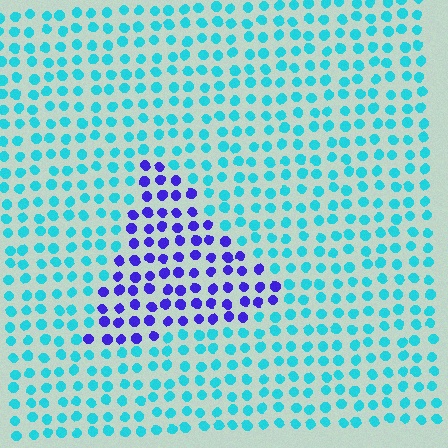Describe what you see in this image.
The image is filled with small cyan elements in a uniform arrangement. A triangle-shaped region is visible where the elements are tinted to a slightly different hue, forming a subtle color boundary.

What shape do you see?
I see a triangle.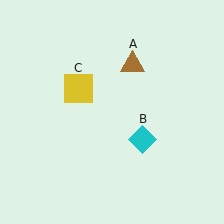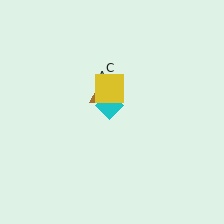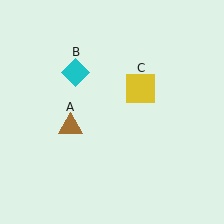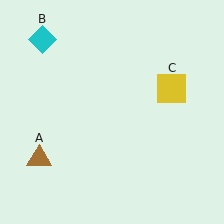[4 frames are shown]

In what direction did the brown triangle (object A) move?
The brown triangle (object A) moved down and to the left.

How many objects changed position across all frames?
3 objects changed position: brown triangle (object A), cyan diamond (object B), yellow square (object C).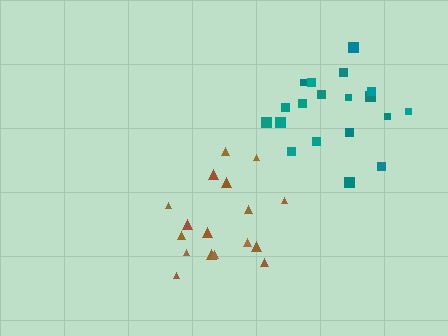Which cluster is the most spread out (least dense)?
Brown.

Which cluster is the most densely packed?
Teal.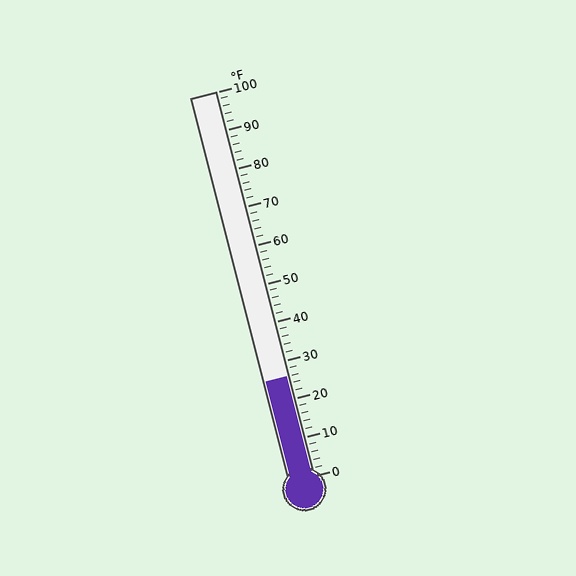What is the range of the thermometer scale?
The thermometer scale ranges from 0°F to 100°F.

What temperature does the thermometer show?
The thermometer shows approximately 26°F.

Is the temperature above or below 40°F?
The temperature is below 40°F.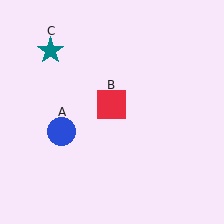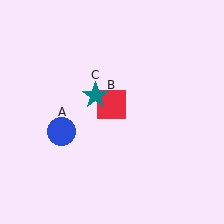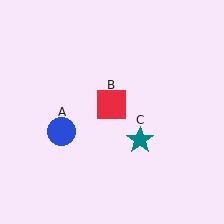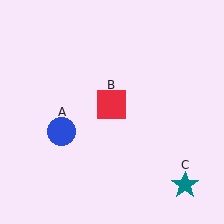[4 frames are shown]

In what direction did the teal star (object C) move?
The teal star (object C) moved down and to the right.